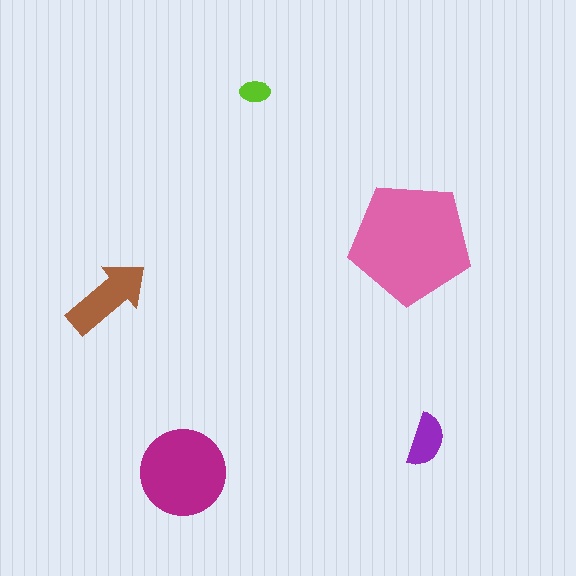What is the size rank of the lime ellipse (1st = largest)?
5th.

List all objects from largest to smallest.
The pink pentagon, the magenta circle, the brown arrow, the purple semicircle, the lime ellipse.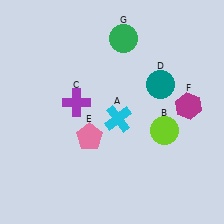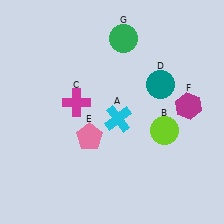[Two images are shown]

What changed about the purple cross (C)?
In Image 1, C is purple. In Image 2, it changed to magenta.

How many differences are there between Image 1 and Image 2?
There is 1 difference between the two images.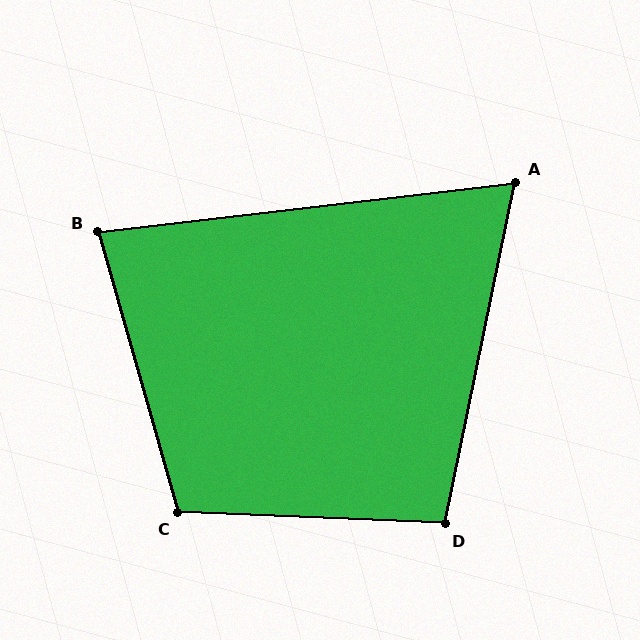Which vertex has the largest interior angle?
C, at approximately 108 degrees.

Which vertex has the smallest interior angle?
A, at approximately 72 degrees.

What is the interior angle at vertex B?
Approximately 81 degrees (acute).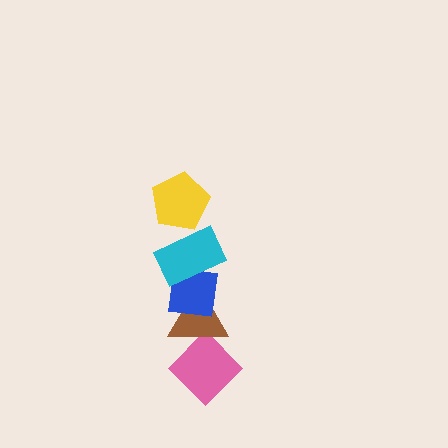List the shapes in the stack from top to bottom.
From top to bottom: the yellow pentagon, the cyan rectangle, the blue square, the brown triangle, the pink diamond.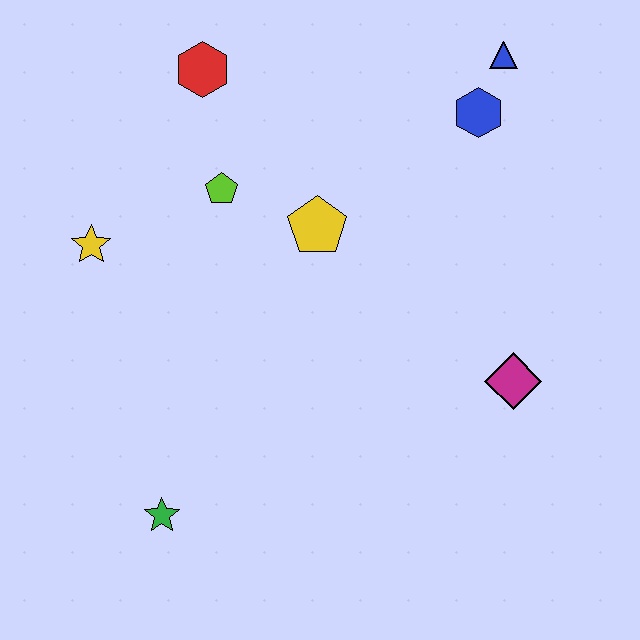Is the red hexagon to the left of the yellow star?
No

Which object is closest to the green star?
The yellow star is closest to the green star.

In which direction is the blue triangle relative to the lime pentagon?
The blue triangle is to the right of the lime pentagon.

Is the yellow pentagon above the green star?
Yes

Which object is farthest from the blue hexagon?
The green star is farthest from the blue hexagon.